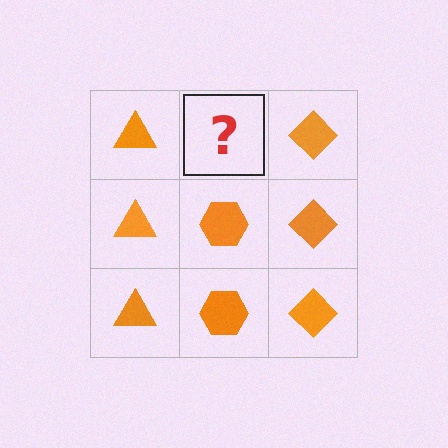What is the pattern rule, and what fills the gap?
The rule is that each column has a consistent shape. The gap should be filled with an orange hexagon.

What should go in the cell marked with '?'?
The missing cell should contain an orange hexagon.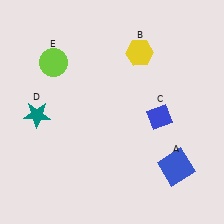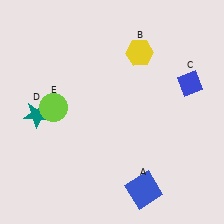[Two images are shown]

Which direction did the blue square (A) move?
The blue square (A) moved left.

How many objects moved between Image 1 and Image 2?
3 objects moved between the two images.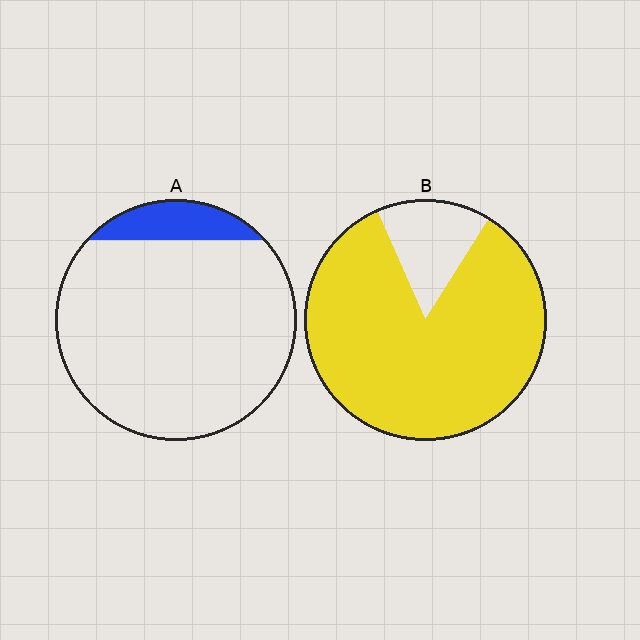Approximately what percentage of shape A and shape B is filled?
A is approximately 10% and B is approximately 85%.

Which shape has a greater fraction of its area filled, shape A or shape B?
Shape B.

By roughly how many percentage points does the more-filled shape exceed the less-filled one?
By roughly 75 percentage points (B over A).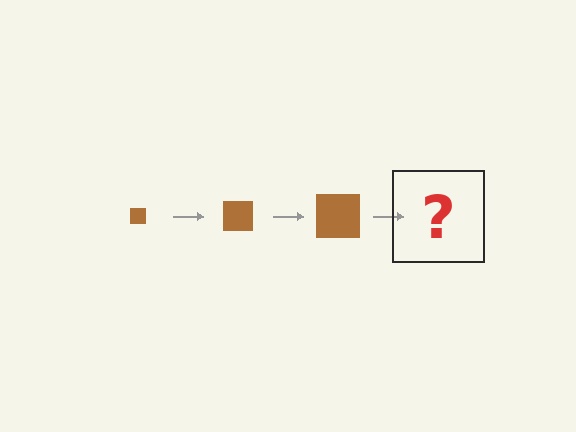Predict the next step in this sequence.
The next step is a brown square, larger than the previous one.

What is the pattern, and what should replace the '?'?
The pattern is that the square gets progressively larger each step. The '?' should be a brown square, larger than the previous one.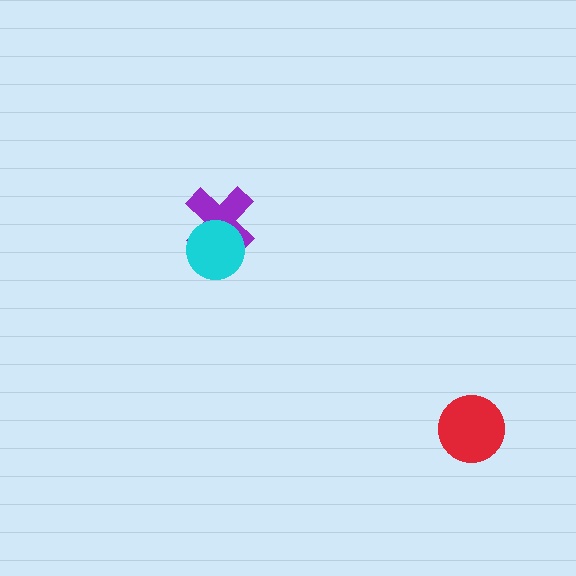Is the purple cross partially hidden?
Yes, it is partially covered by another shape.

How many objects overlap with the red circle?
0 objects overlap with the red circle.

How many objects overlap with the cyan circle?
1 object overlaps with the cyan circle.